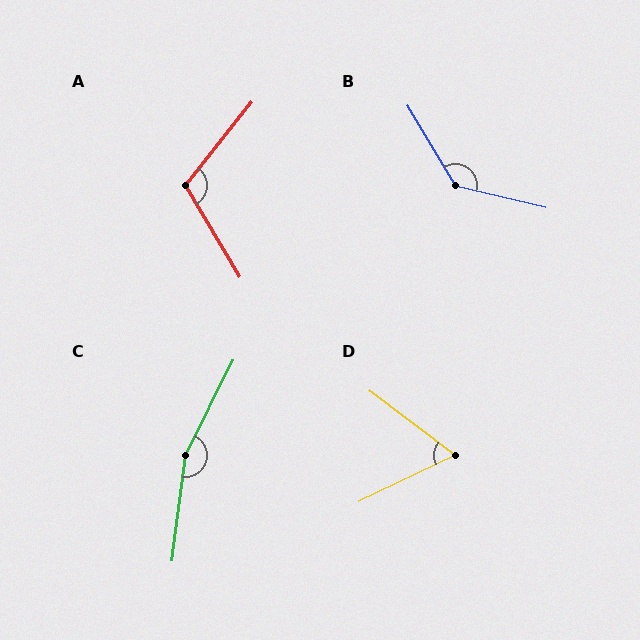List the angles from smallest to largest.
D (63°), A (111°), B (135°), C (161°).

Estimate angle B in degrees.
Approximately 135 degrees.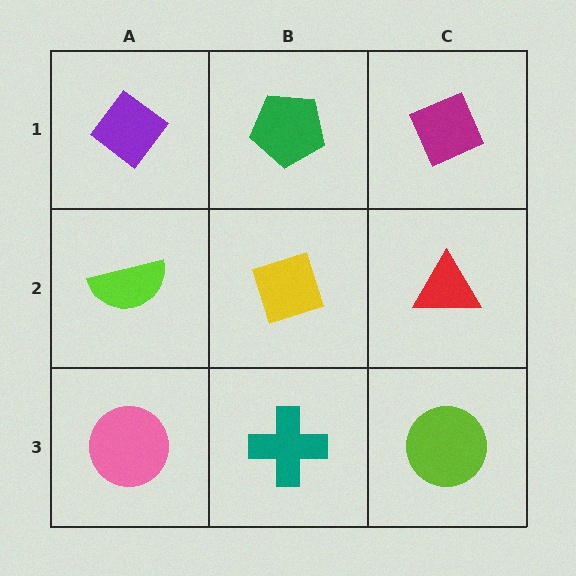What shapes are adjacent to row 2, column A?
A purple diamond (row 1, column A), a pink circle (row 3, column A), a yellow diamond (row 2, column B).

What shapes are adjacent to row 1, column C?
A red triangle (row 2, column C), a green pentagon (row 1, column B).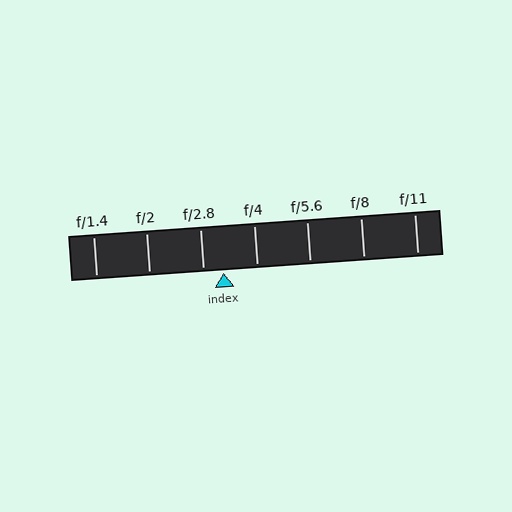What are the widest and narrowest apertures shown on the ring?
The widest aperture shown is f/1.4 and the narrowest is f/11.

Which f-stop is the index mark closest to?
The index mark is closest to f/2.8.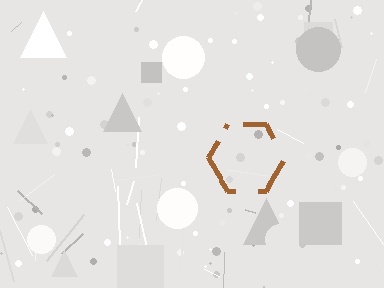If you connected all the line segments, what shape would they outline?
They would outline a hexagon.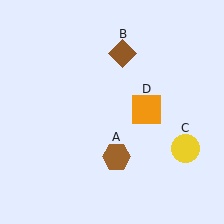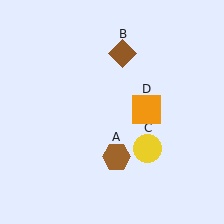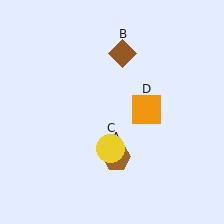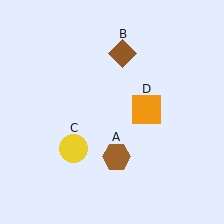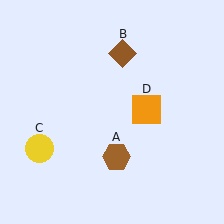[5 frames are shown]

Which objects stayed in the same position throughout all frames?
Brown hexagon (object A) and brown diamond (object B) and orange square (object D) remained stationary.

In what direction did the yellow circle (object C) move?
The yellow circle (object C) moved left.